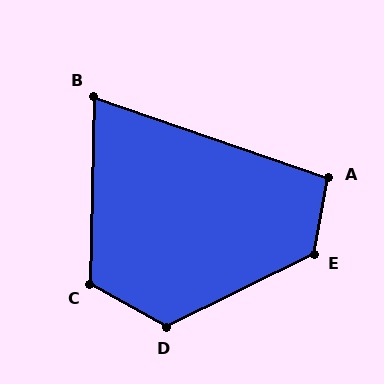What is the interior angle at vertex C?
Approximately 118 degrees (obtuse).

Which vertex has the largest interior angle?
E, at approximately 127 degrees.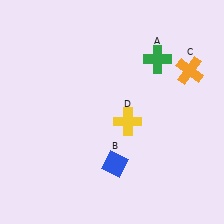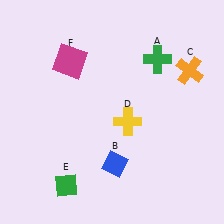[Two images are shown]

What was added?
A green diamond (E), a magenta square (F) were added in Image 2.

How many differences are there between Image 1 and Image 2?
There are 2 differences between the two images.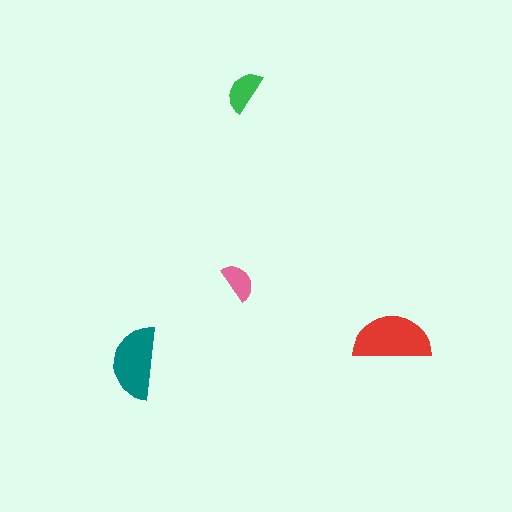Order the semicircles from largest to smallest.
the red one, the teal one, the green one, the pink one.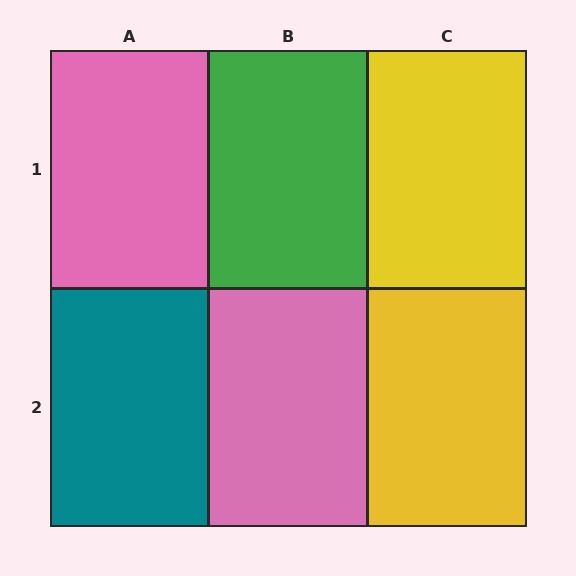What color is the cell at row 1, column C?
Yellow.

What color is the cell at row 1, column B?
Green.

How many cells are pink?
2 cells are pink.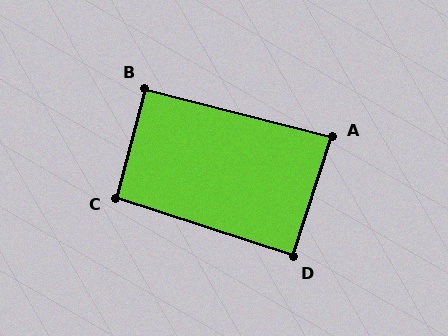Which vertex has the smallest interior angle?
A, at approximately 87 degrees.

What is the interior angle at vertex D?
Approximately 90 degrees (approximately right).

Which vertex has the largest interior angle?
C, at approximately 93 degrees.